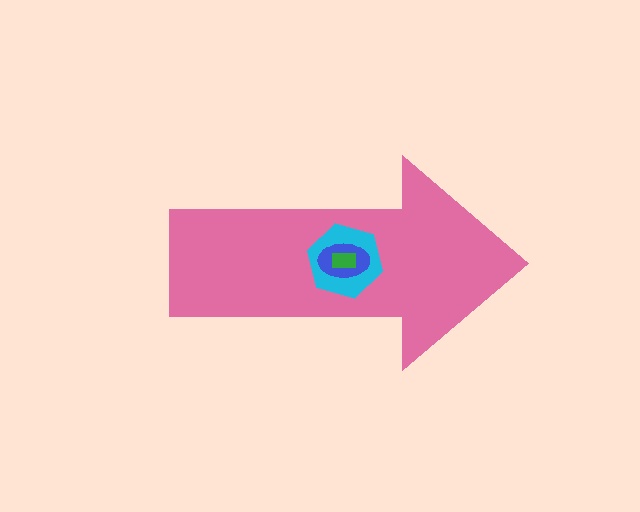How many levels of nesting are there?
4.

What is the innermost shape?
The green rectangle.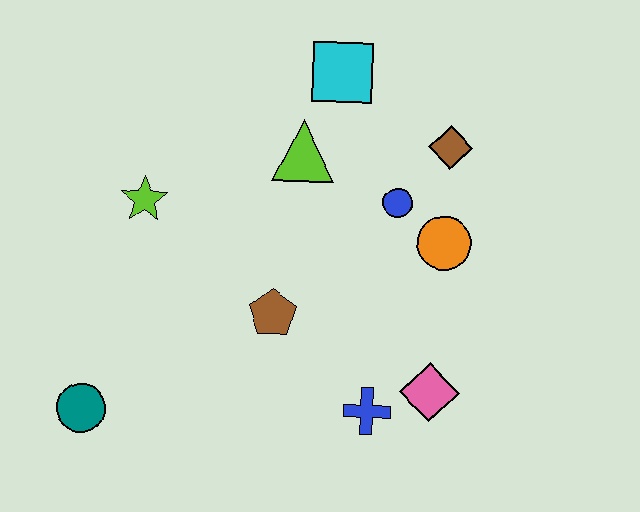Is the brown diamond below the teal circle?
No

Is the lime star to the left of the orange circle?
Yes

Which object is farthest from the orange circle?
The teal circle is farthest from the orange circle.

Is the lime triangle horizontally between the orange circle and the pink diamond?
No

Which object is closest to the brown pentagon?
The blue cross is closest to the brown pentagon.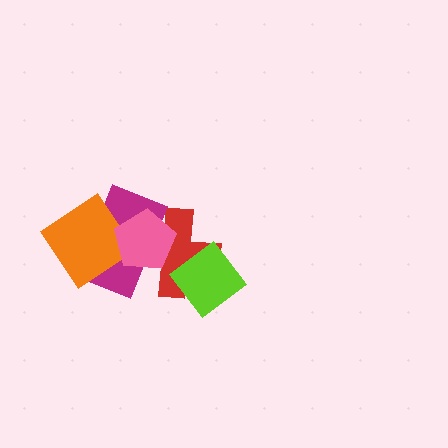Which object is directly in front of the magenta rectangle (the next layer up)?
The orange diamond is directly in front of the magenta rectangle.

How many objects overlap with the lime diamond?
1 object overlaps with the lime diamond.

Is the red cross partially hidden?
Yes, it is partially covered by another shape.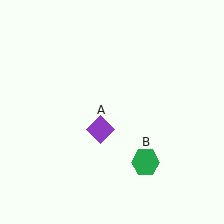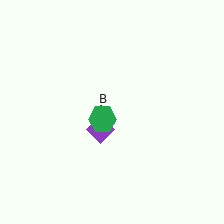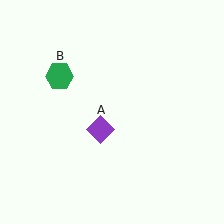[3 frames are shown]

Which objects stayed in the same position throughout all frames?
Purple diamond (object A) remained stationary.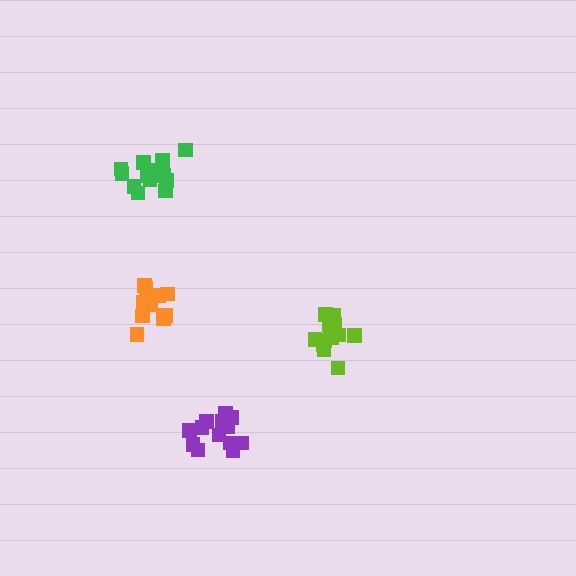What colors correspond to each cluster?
The clusters are colored: purple, orange, lime, green.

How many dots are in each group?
Group 1: 14 dots, Group 2: 11 dots, Group 3: 16 dots, Group 4: 14 dots (55 total).